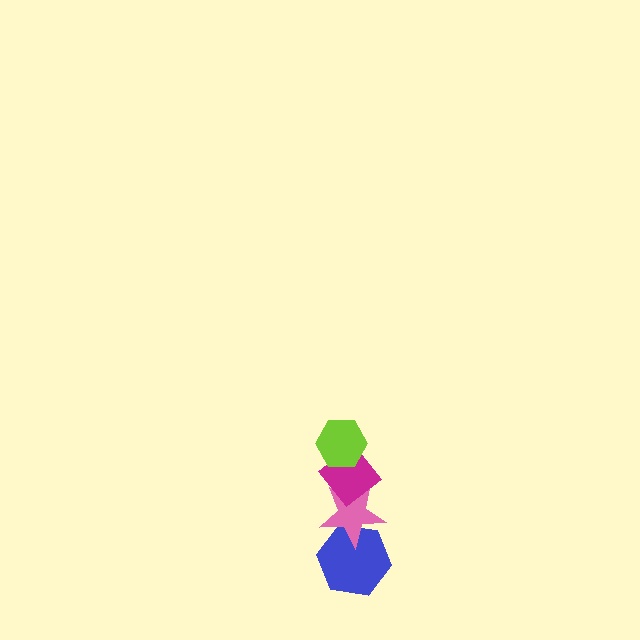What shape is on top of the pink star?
The magenta diamond is on top of the pink star.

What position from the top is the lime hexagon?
The lime hexagon is 1st from the top.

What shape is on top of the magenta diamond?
The lime hexagon is on top of the magenta diamond.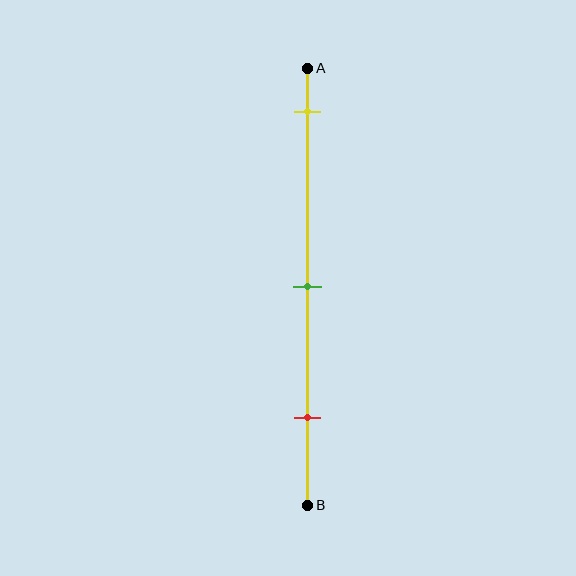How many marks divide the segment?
There are 3 marks dividing the segment.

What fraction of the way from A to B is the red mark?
The red mark is approximately 80% (0.8) of the way from A to B.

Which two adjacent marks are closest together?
The green and red marks are the closest adjacent pair.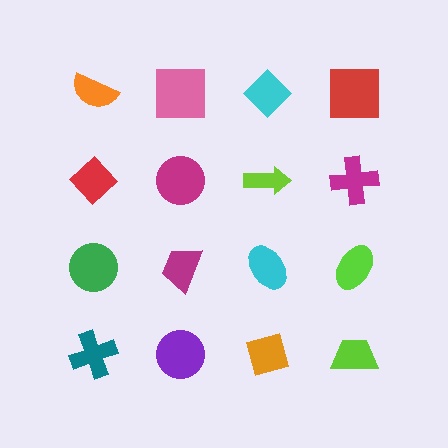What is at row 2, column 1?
A red diamond.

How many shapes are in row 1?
4 shapes.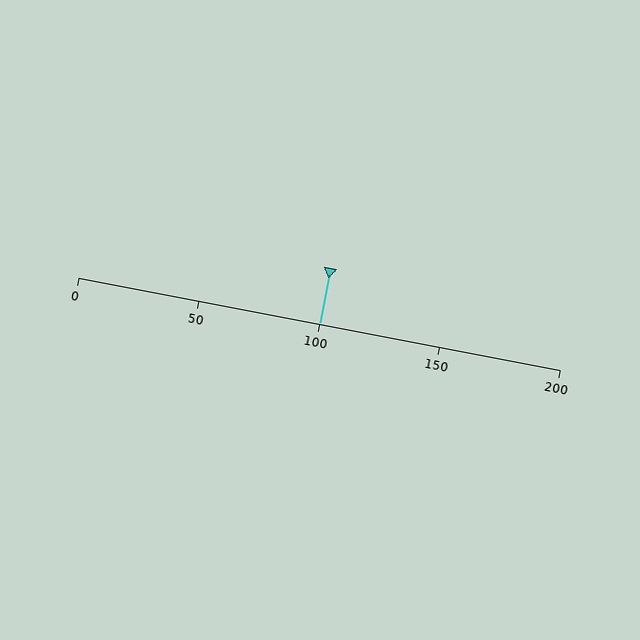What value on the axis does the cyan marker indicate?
The marker indicates approximately 100.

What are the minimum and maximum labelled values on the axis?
The axis runs from 0 to 200.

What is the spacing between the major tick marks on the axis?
The major ticks are spaced 50 apart.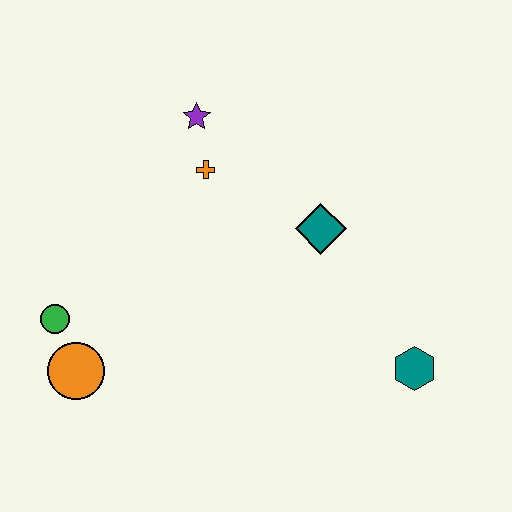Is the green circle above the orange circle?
Yes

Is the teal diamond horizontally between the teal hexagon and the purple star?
Yes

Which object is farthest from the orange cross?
The teal hexagon is farthest from the orange cross.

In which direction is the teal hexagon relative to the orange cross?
The teal hexagon is to the right of the orange cross.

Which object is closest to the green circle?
The orange circle is closest to the green circle.